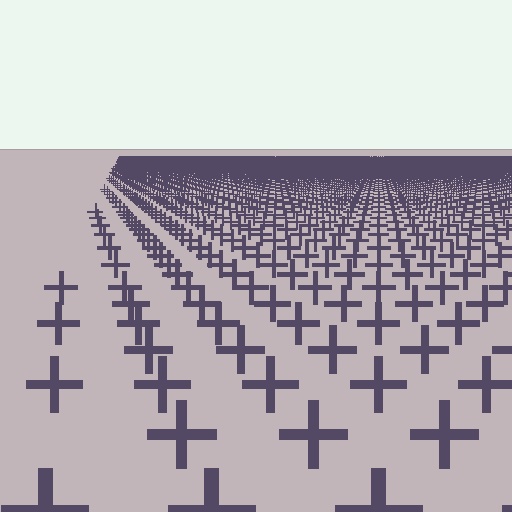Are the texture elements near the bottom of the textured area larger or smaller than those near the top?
Larger. Near the bottom, elements are closer to the viewer and appear at a bigger on-screen size.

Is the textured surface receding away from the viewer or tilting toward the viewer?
The surface is receding away from the viewer. Texture elements get smaller and denser toward the top.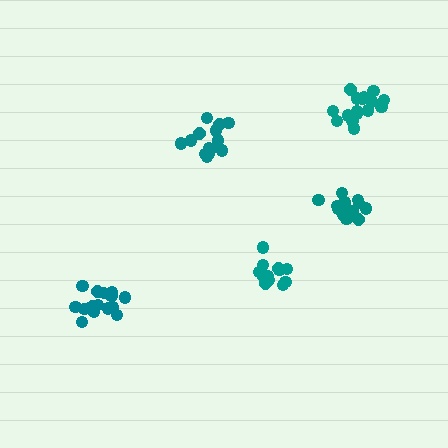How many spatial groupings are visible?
There are 5 spatial groupings.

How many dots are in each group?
Group 1: 13 dots, Group 2: 16 dots, Group 3: 17 dots, Group 4: 13 dots, Group 5: 16 dots (75 total).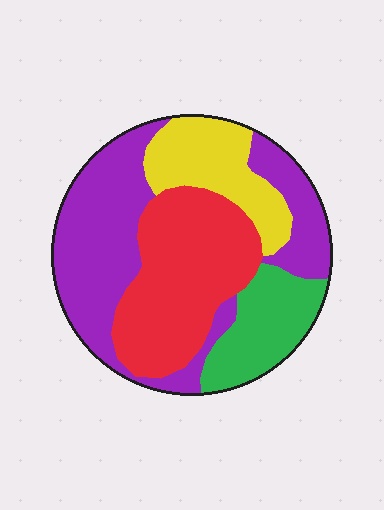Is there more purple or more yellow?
Purple.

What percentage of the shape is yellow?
Yellow covers about 15% of the shape.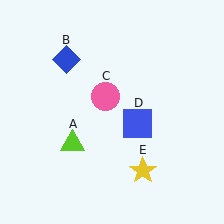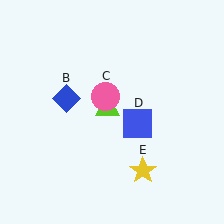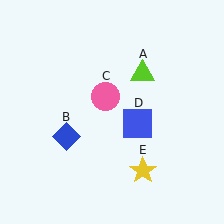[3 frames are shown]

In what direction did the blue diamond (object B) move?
The blue diamond (object B) moved down.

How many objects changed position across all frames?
2 objects changed position: lime triangle (object A), blue diamond (object B).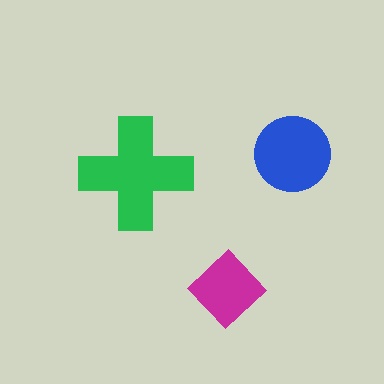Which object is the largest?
The green cross.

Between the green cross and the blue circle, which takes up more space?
The green cross.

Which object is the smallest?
The magenta diamond.